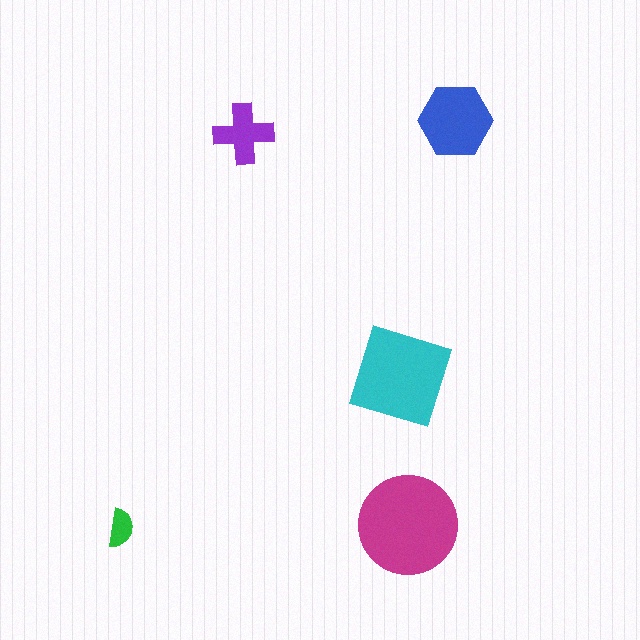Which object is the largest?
The magenta circle.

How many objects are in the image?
There are 5 objects in the image.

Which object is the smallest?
The green semicircle.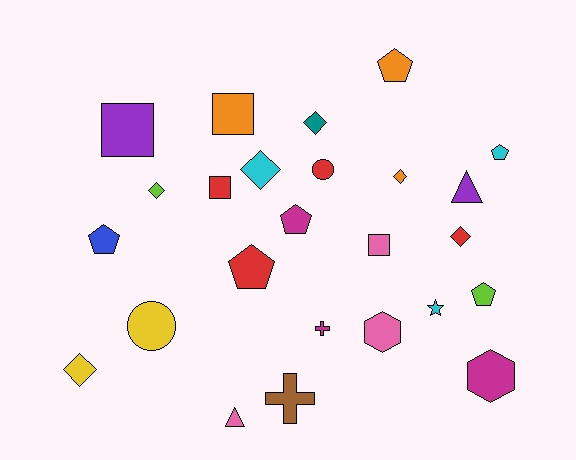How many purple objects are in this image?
There are 2 purple objects.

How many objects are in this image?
There are 25 objects.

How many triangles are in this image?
There are 2 triangles.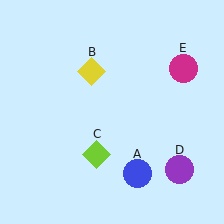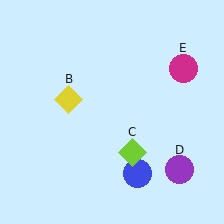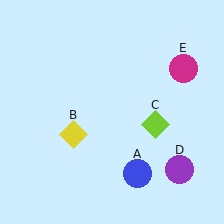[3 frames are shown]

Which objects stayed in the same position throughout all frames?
Blue circle (object A) and purple circle (object D) and magenta circle (object E) remained stationary.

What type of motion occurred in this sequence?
The yellow diamond (object B), lime diamond (object C) rotated counterclockwise around the center of the scene.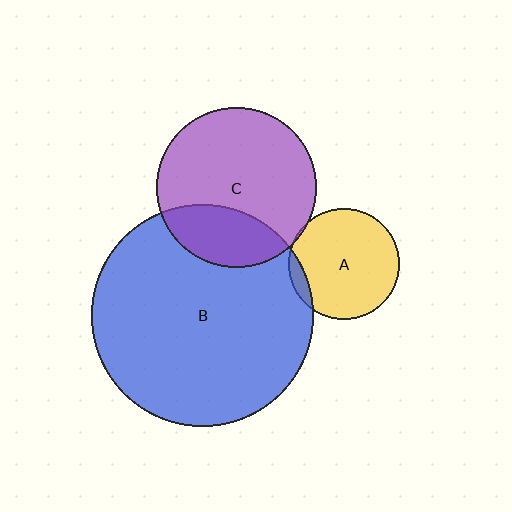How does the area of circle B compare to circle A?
Approximately 4.0 times.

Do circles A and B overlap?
Yes.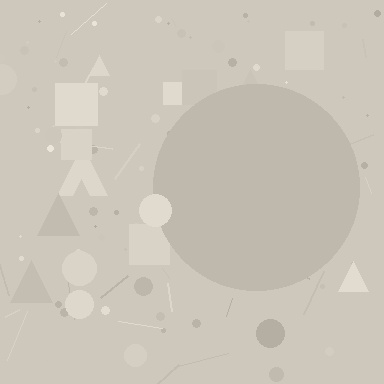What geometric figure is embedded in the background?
A circle is embedded in the background.